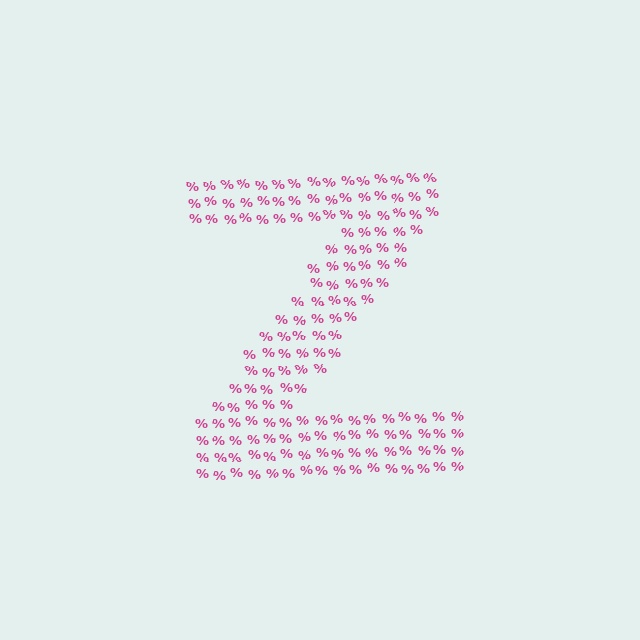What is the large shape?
The large shape is the letter Z.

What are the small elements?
The small elements are percent signs.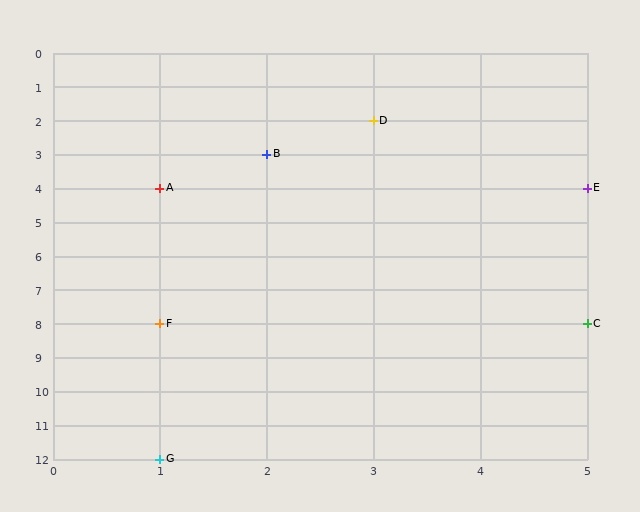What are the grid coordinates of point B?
Point B is at grid coordinates (2, 3).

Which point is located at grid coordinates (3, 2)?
Point D is at (3, 2).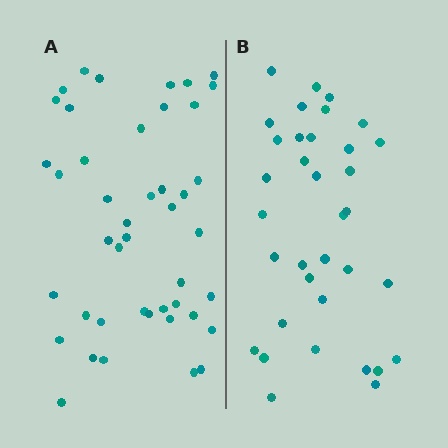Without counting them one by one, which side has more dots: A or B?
Region A (the left region) has more dots.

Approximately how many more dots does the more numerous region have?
Region A has roughly 8 or so more dots than region B.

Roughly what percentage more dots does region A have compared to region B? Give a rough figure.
About 25% more.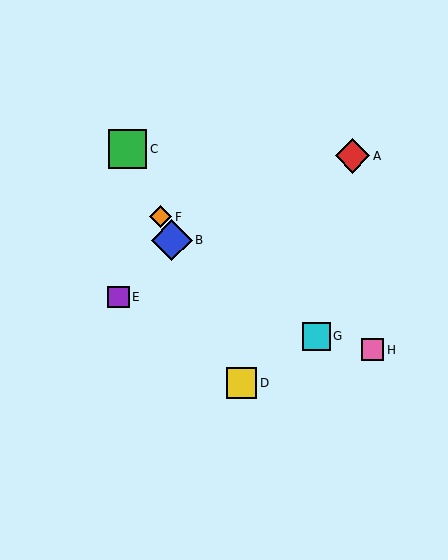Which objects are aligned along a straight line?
Objects B, C, D, F are aligned along a straight line.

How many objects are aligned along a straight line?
4 objects (B, C, D, F) are aligned along a straight line.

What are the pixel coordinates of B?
Object B is at (172, 240).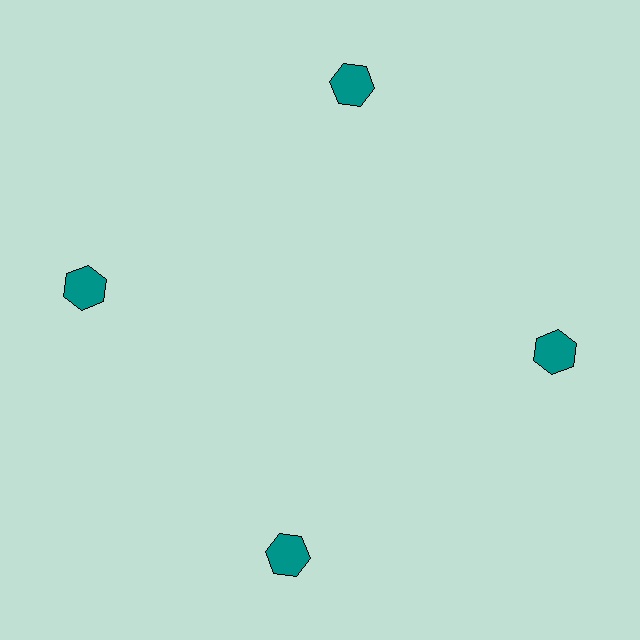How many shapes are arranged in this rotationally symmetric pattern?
There are 4 shapes, arranged in 4 groups of 1.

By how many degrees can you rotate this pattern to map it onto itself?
The pattern maps onto itself every 90 degrees of rotation.